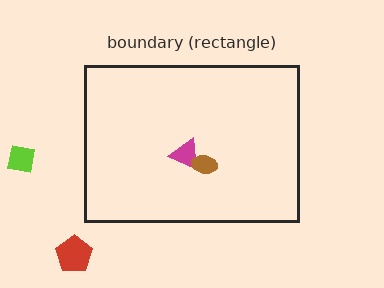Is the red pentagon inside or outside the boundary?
Outside.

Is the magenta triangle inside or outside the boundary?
Inside.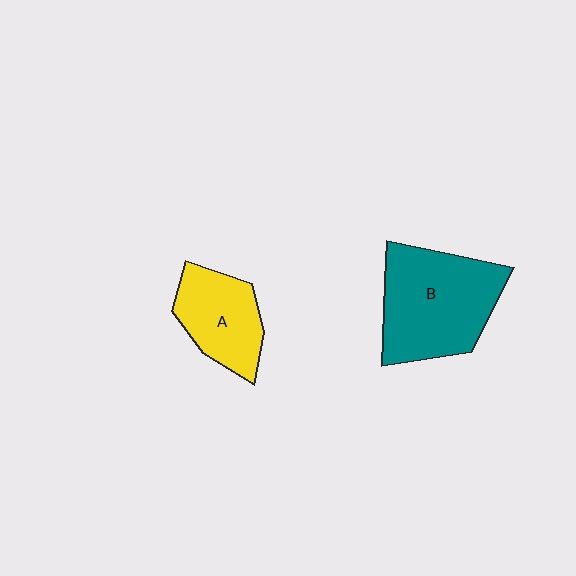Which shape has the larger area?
Shape B (teal).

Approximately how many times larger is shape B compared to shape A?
Approximately 1.6 times.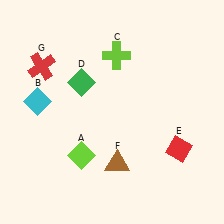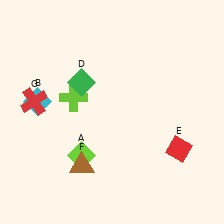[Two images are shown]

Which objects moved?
The objects that moved are: the lime cross (C), the brown triangle (F), the red cross (G).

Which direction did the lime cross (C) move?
The lime cross (C) moved left.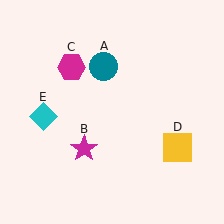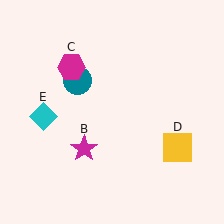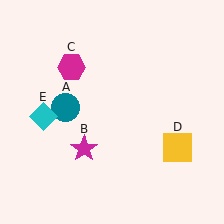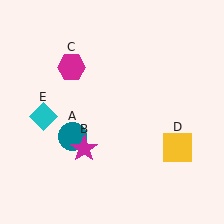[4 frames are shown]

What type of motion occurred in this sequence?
The teal circle (object A) rotated counterclockwise around the center of the scene.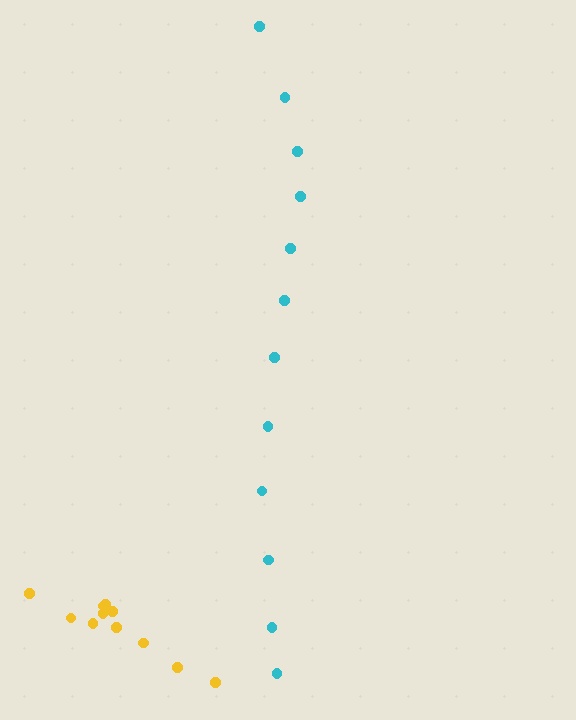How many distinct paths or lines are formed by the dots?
There are 2 distinct paths.